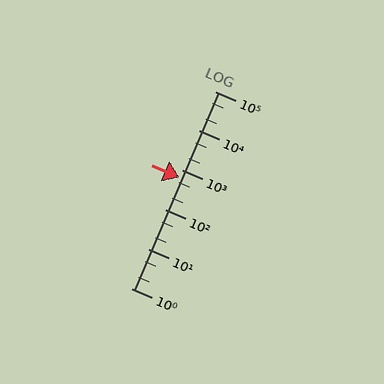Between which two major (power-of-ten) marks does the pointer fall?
The pointer is between 100 and 1000.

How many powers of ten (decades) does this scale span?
The scale spans 5 decades, from 1 to 100000.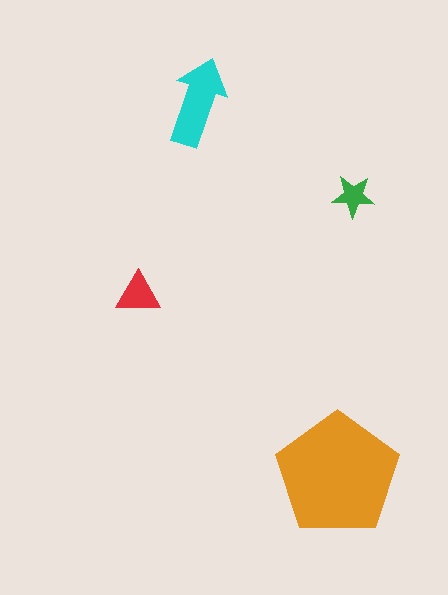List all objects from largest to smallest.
The orange pentagon, the cyan arrow, the red triangle, the green star.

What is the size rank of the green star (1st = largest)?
4th.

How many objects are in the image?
There are 4 objects in the image.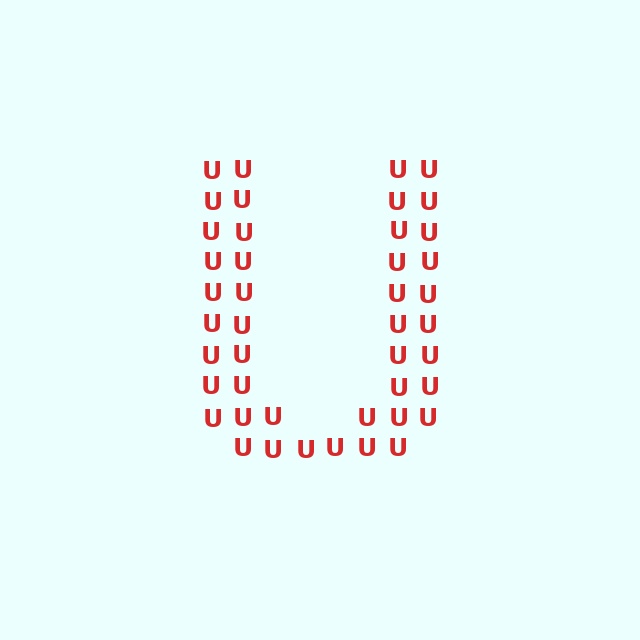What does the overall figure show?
The overall figure shows the letter U.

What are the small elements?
The small elements are letter U's.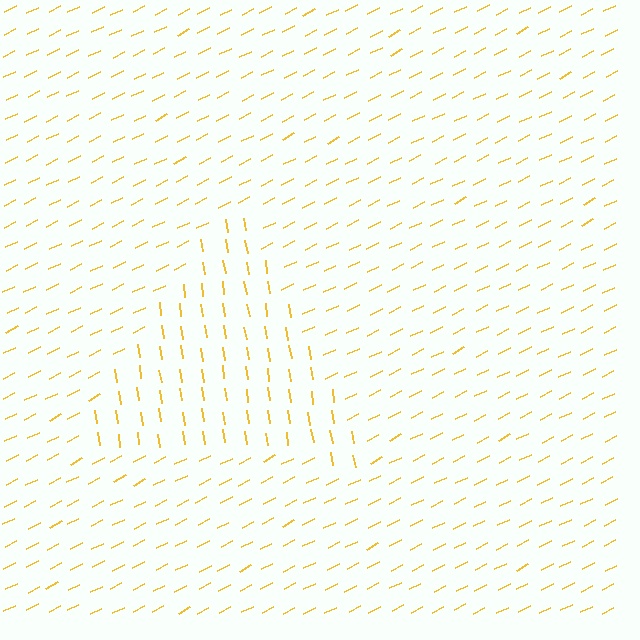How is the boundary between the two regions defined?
The boundary is defined purely by a change in line orientation (approximately 72 degrees difference). All lines are the same color and thickness.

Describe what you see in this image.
The image is filled with small yellow line segments. A triangle region in the image has lines oriented differently from the surrounding lines, creating a visible texture boundary.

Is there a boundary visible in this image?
Yes, there is a texture boundary formed by a change in line orientation.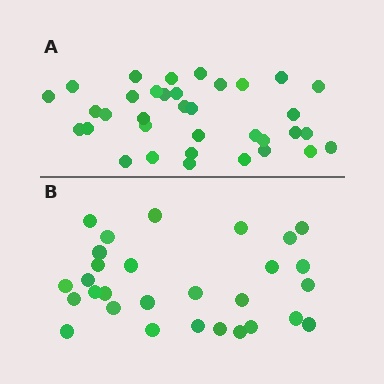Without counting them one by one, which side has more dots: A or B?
Region A (the top region) has more dots.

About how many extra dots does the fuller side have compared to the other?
Region A has about 6 more dots than region B.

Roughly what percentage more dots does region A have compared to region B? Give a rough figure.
About 20% more.